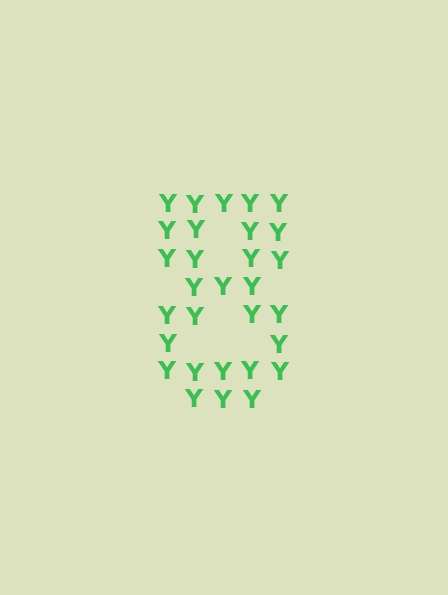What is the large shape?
The large shape is the digit 8.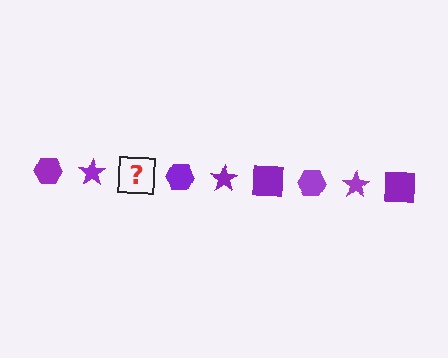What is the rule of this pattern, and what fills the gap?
The rule is that the pattern cycles through hexagon, star, square shapes in purple. The gap should be filled with a purple square.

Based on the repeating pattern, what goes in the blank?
The blank should be a purple square.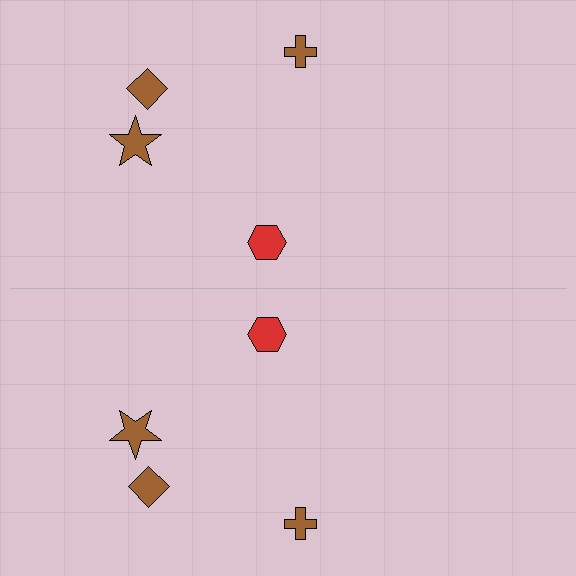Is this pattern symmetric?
Yes, this pattern has bilateral (reflection) symmetry.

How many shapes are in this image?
There are 8 shapes in this image.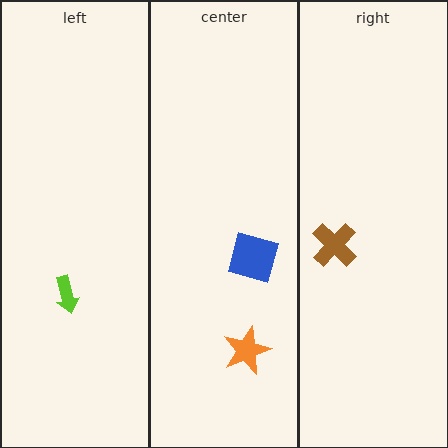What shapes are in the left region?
The lime arrow.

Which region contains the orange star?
The center region.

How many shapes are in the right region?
1.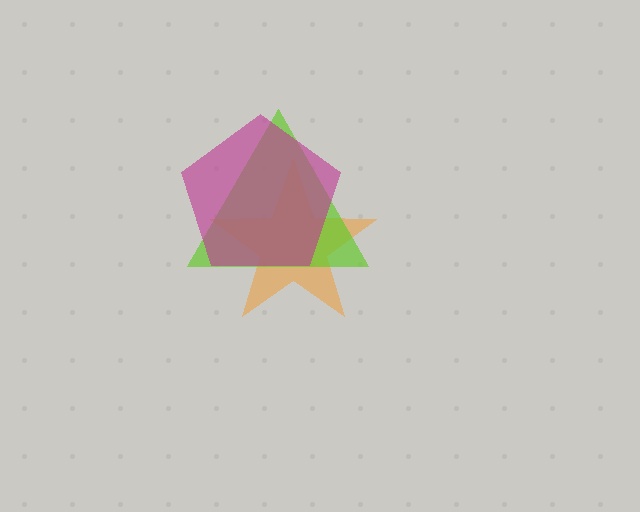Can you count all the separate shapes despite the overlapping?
Yes, there are 3 separate shapes.